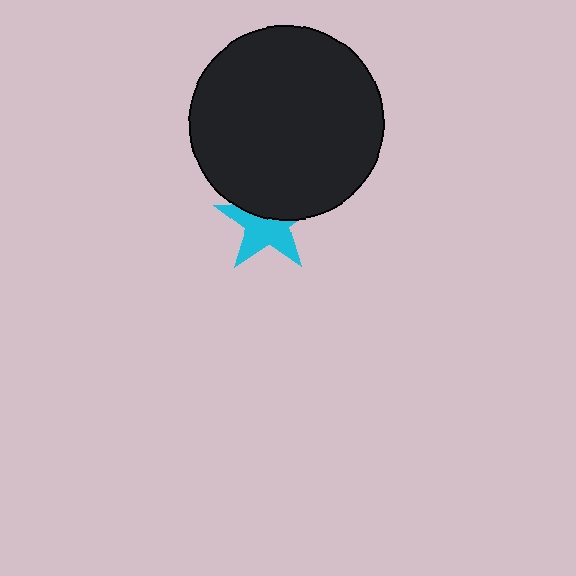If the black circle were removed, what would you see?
You would see the complete cyan star.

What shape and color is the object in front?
The object in front is a black circle.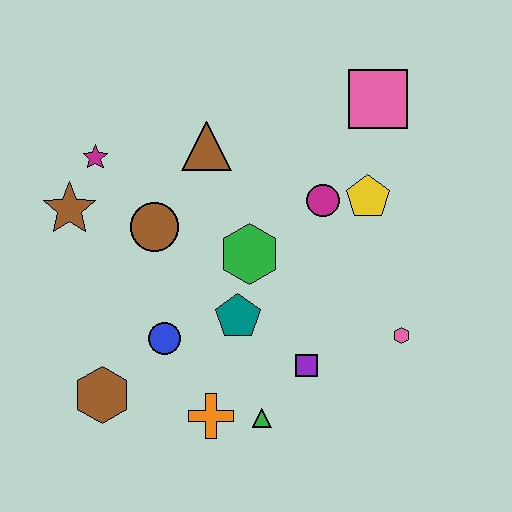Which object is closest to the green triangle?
The orange cross is closest to the green triangle.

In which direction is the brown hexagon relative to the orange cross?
The brown hexagon is to the left of the orange cross.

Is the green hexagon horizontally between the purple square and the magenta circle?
No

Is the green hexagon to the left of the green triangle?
Yes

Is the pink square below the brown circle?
No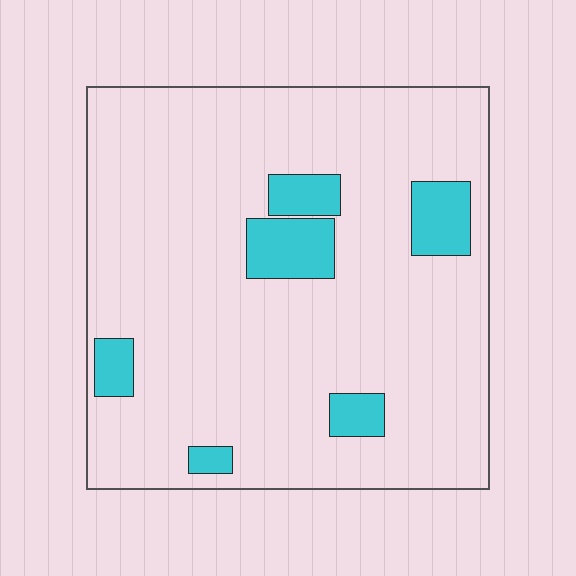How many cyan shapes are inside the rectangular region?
6.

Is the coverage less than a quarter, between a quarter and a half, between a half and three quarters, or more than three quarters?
Less than a quarter.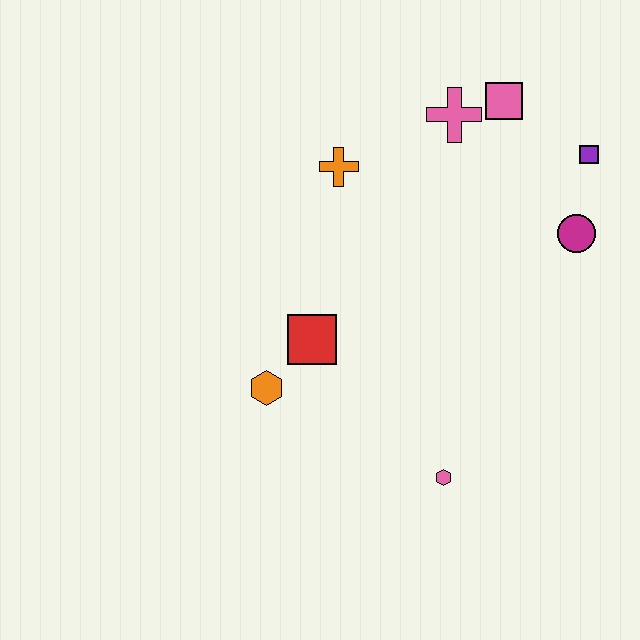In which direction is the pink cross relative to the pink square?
The pink cross is to the left of the pink square.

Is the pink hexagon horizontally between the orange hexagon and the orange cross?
No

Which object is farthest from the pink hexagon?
The pink square is farthest from the pink hexagon.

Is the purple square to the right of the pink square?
Yes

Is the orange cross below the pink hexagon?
No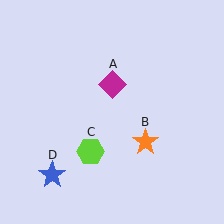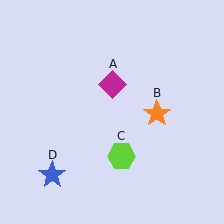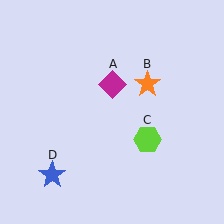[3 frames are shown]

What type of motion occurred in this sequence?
The orange star (object B), lime hexagon (object C) rotated counterclockwise around the center of the scene.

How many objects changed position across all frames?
2 objects changed position: orange star (object B), lime hexagon (object C).